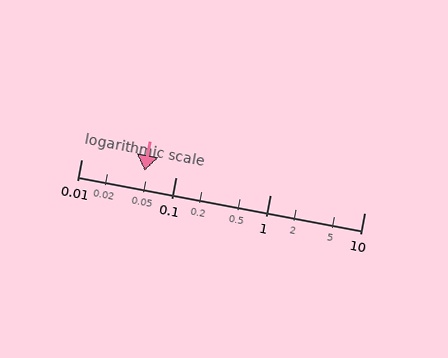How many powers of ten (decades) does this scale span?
The scale spans 3 decades, from 0.01 to 10.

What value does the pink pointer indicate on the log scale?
The pointer indicates approximately 0.047.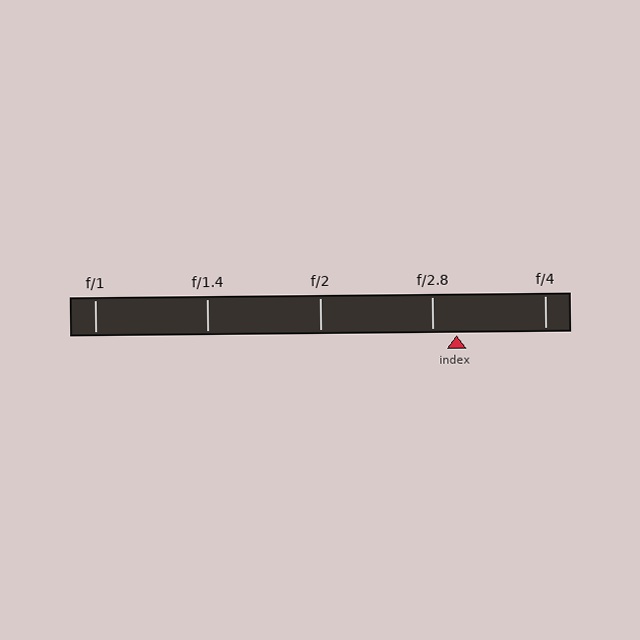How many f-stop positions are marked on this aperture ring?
There are 5 f-stop positions marked.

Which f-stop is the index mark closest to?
The index mark is closest to f/2.8.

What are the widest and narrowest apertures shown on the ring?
The widest aperture shown is f/1 and the narrowest is f/4.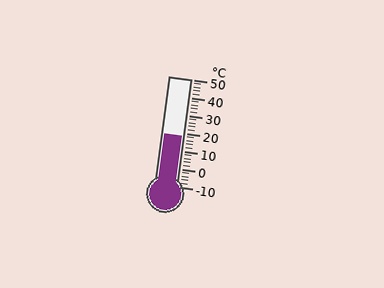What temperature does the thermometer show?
The thermometer shows approximately 18°C.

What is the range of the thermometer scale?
The thermometer scale ranges from -10°C to 50°C.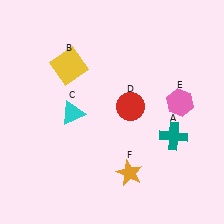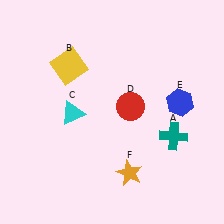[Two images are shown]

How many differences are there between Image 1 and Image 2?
There is 1 difference between the two images.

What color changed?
The hexagon (E) changed from pink in Image 1 to blue in Image 2.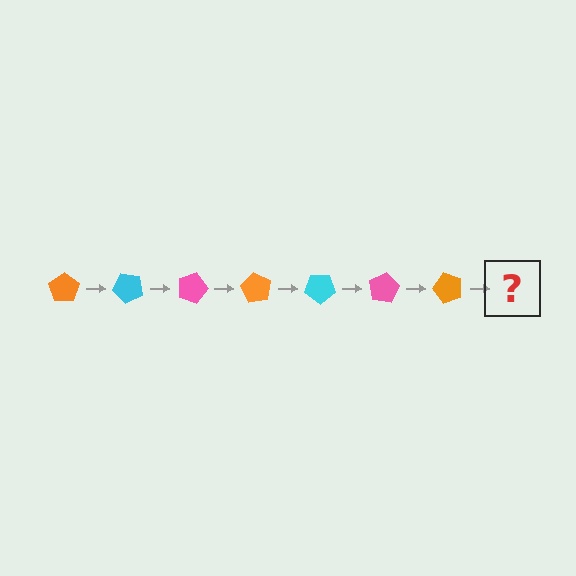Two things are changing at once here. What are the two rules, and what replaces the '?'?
The two rules are that it rotates 45 degrees each step and the color cycles through orange, cyan, and pink. The '?' should be a cyan pentagon, rotated 315 degrees from the start.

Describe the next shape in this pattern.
It should be a cyan pentagon, rotated 315 degrees from the start.